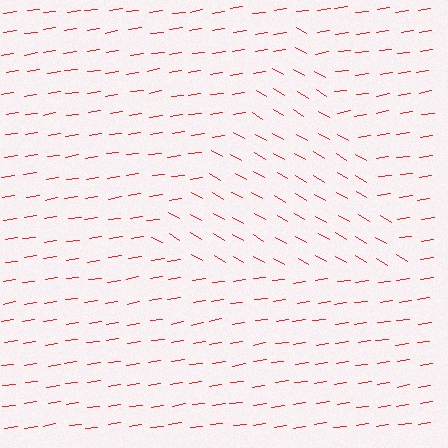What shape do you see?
I see a triangle.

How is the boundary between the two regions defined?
The boundary is defined purely by a change in line orientation (approximately 39 degrees difference). All lines are the same color and thickness.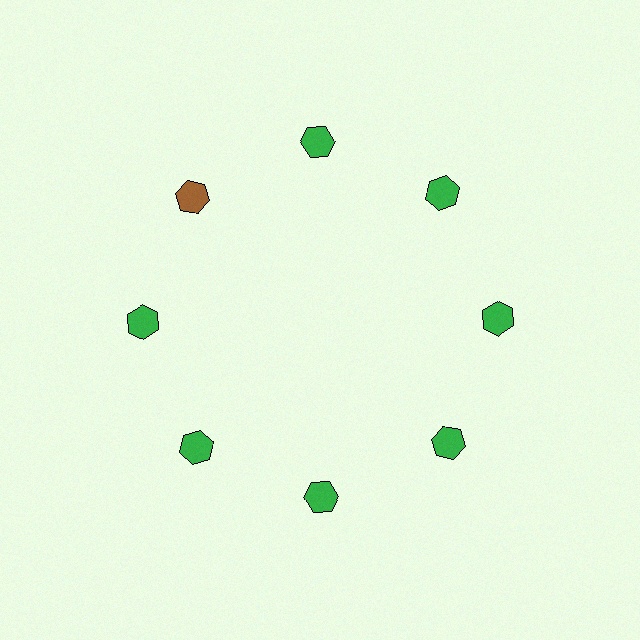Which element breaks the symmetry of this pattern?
The brown hexagon at roughly the 10 o'clock position breaks the symmetry. All other shapes are green hexagons.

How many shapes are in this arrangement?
There are 8 shapes arranged in a ring pattern.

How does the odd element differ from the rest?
It has a different color: brown instead of green.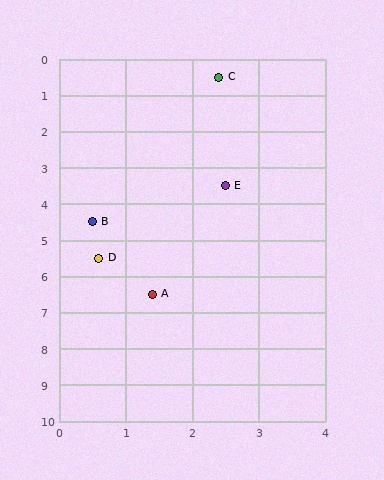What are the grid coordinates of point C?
Point C is at approximately (2.4, 0.5).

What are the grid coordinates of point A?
Point A is at approximately (1.4, 6.5).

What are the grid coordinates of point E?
Point E is at approximately (2.5, 3.5).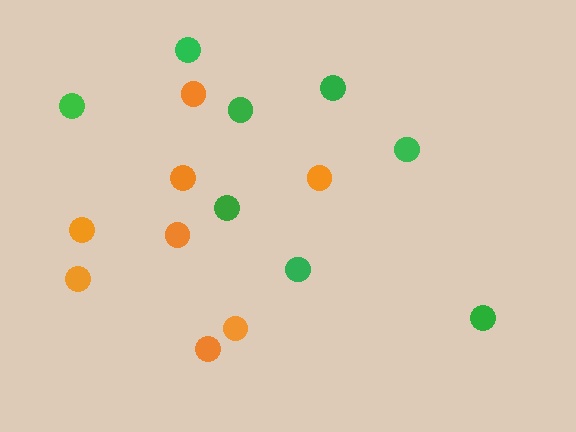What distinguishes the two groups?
There are 2 groups: one group of green circles (8) and one group of orange circles (8).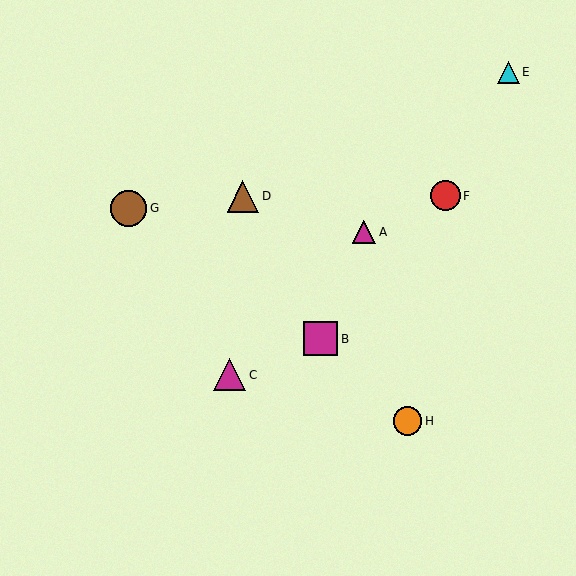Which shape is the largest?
The brown circle (labeled G) is the largest.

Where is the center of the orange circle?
The center of the orange circle is at (407, 421).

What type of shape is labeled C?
Shape C is a magenta triangle.